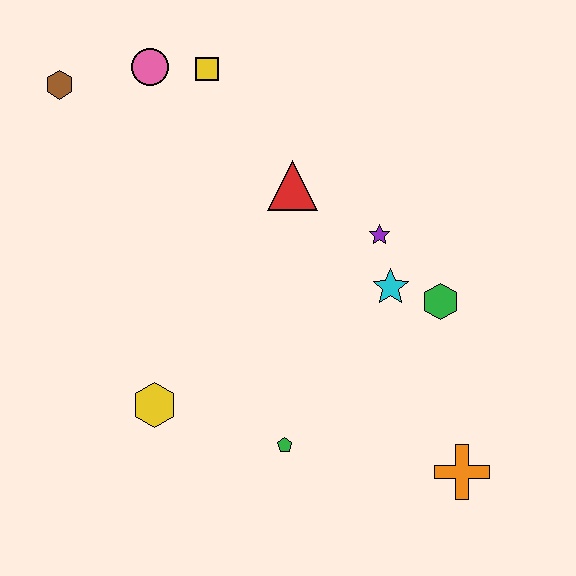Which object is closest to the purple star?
The cyan star is closest to the purple star.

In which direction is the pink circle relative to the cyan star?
The pink circle is to the left of the cyan star.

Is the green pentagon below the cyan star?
Yes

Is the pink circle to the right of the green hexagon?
No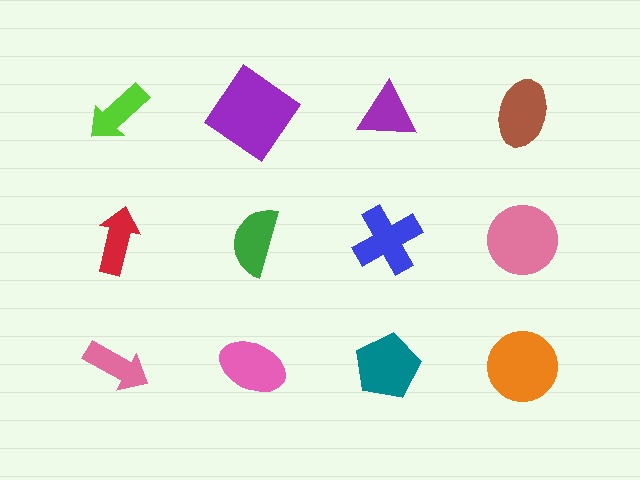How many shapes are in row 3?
4 shapes.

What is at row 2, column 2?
A green semicircle.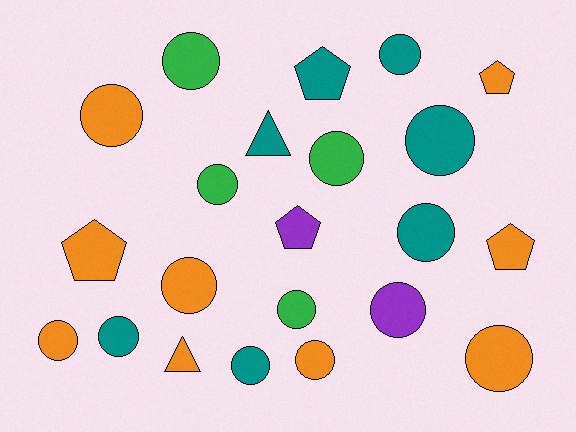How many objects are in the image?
There are 22 objects.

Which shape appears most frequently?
Circle, with 15 objects.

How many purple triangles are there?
There are no purple triangles.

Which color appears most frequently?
Orange, with 9 objects.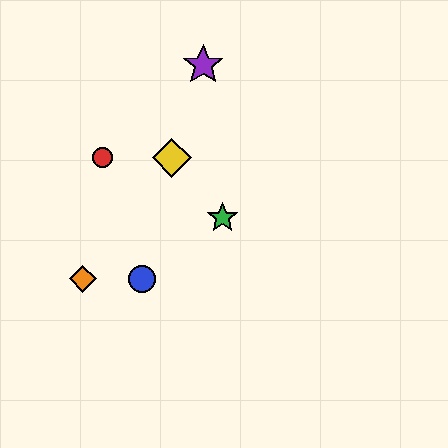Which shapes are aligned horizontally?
The blue circle, the orange diamond are aligned horizontally.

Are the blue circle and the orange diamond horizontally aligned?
Yes, both are at y≈279.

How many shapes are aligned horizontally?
2 shapes (the blue circle, the orange diamond) are aligned horizontally.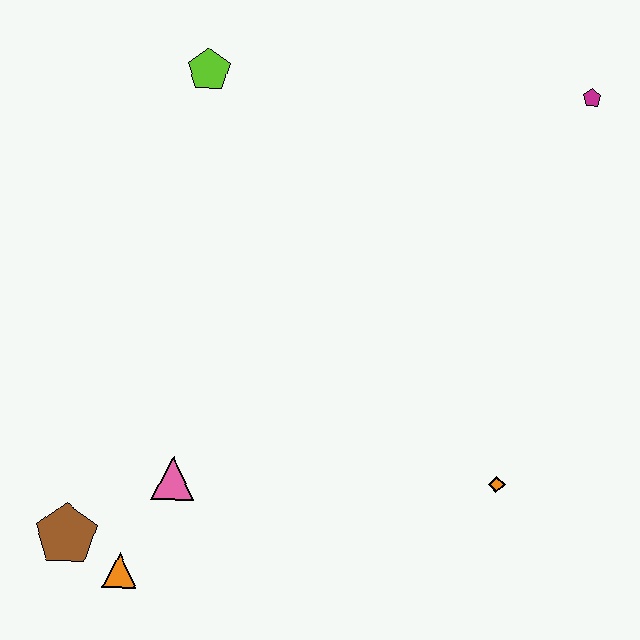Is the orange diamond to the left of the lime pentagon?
No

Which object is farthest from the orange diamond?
The lime pentagon is farthest from the orange diamond.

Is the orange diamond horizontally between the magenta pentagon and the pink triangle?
Yes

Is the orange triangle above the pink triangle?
No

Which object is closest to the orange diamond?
The pink triangle is closest to the orange diamond.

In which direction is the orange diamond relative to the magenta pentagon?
The orange diamond is below the magenta pentagon.